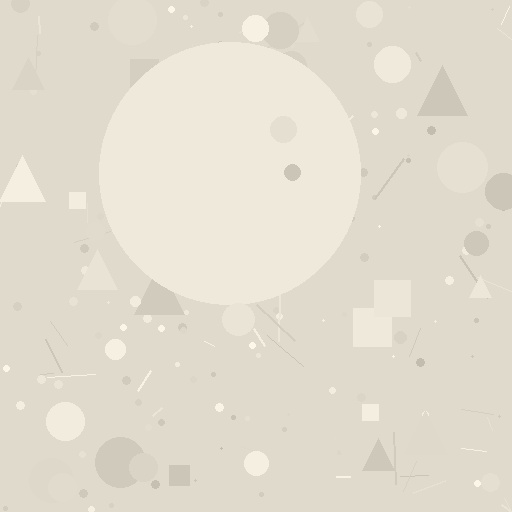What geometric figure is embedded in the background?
A circle is embedded in the background.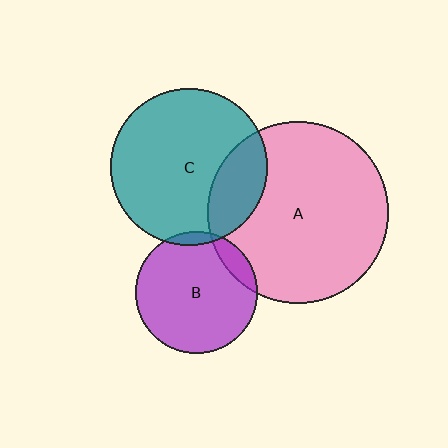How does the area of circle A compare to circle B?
Approximately 2.2 times.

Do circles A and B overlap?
Yes.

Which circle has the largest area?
Circle A (pink).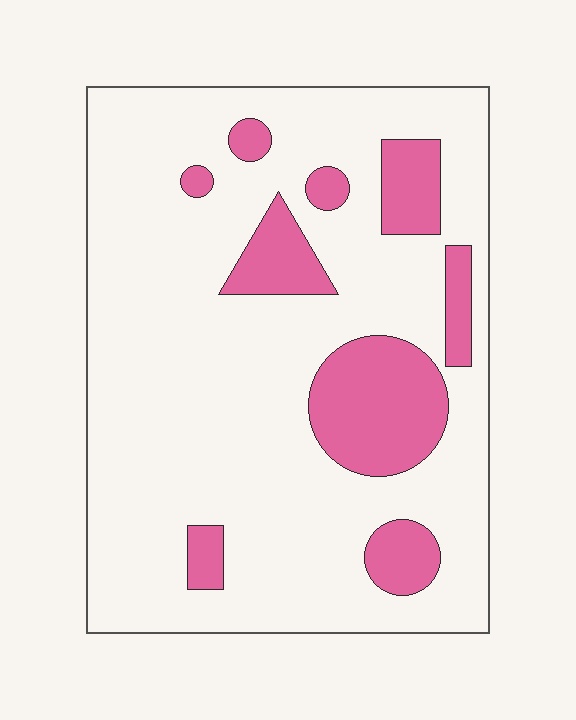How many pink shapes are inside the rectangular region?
9.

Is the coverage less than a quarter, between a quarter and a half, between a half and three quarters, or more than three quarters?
Less than a quarter.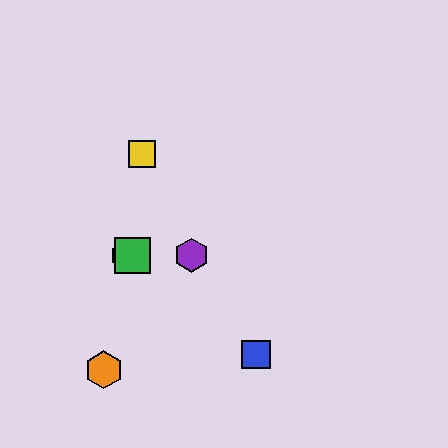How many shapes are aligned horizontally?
3 shapes (the red hexagon, the green square, the purple hexagon) are aligned horizontally.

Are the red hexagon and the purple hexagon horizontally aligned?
Yes, both are at y≈255.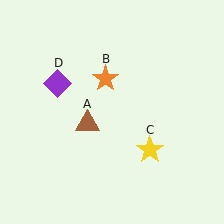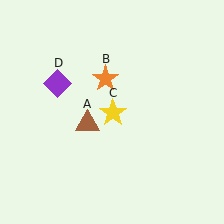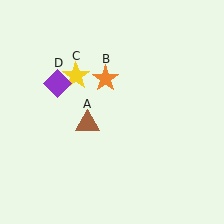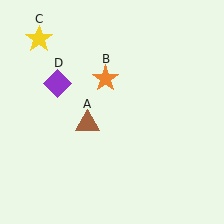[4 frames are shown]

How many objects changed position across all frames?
1 object changed position: yellow star (object C).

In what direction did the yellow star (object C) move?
The yellow star (object C) moved up and to the left.